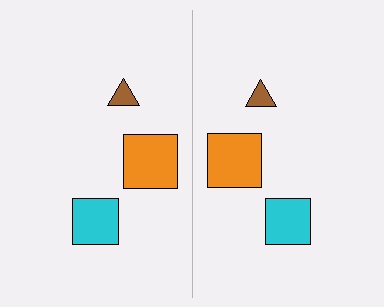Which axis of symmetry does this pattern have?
The pattern has a vertical axis of symmetry running through the center of the image.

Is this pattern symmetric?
Yes, this pattern has bilateral (reflection) symmetry.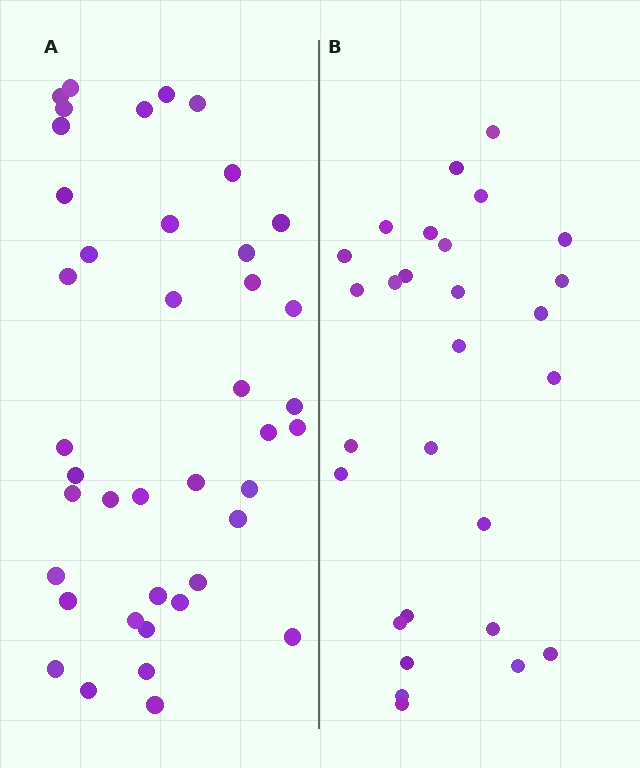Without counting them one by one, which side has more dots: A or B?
Region A (the left region) has more dots.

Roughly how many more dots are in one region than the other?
Region A has approximately 15 more dots than region B.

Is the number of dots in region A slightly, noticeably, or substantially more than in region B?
Region A has substantially more. The ratio is roughly 1.5 to 1.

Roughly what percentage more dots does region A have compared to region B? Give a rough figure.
About 45% more.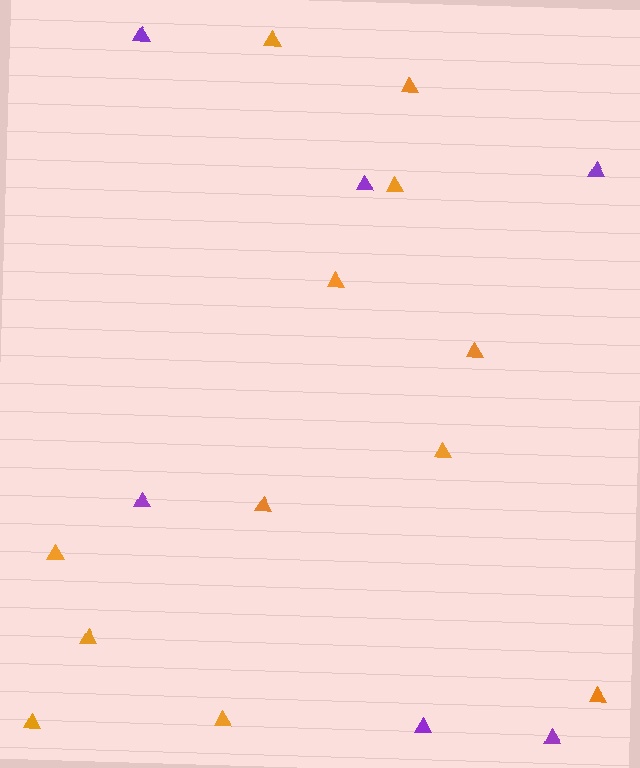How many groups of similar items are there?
There are 2 groups: one group of orange triangles (12) and one group of purple triangles (6).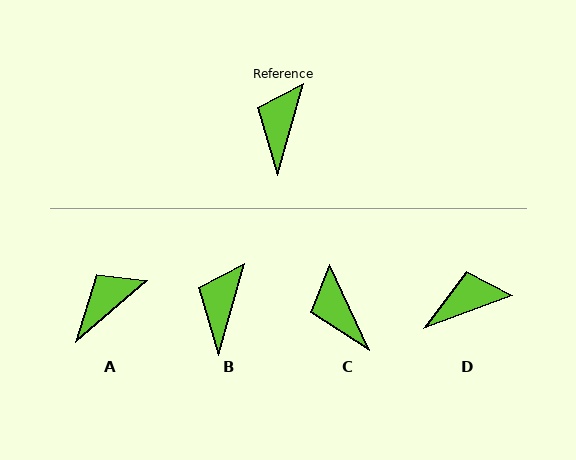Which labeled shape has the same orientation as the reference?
B.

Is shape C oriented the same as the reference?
No, it is off by about 41 degrees.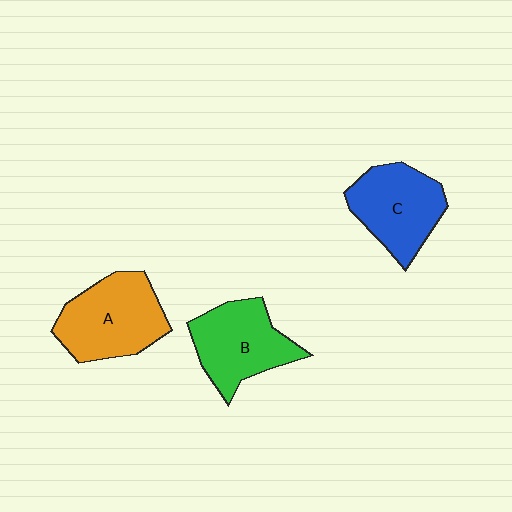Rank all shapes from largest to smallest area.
From largest to smallest: A (orange), B (green), C (blue).